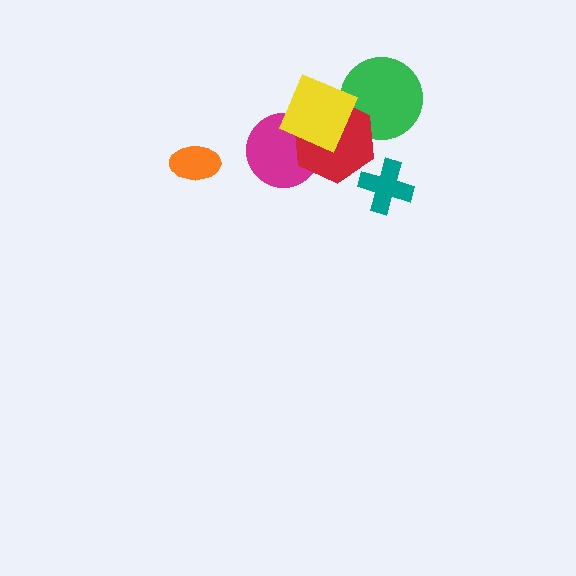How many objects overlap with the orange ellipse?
0 objects overlap with the orange ellipse.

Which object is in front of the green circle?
The red hexagon is in front of the green circle.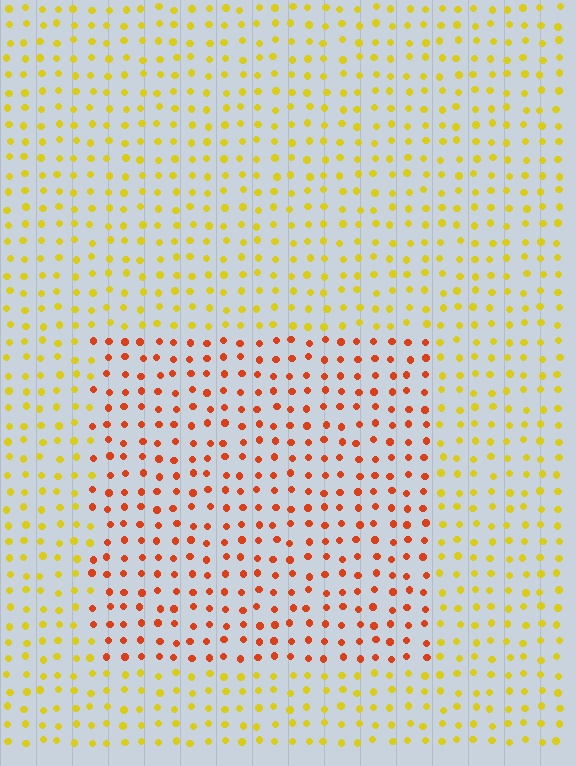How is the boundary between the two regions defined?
The boundary is defined purely by a slight shift in hue (about 44 degrees). Spacing, size, and orientation are identical on both sides.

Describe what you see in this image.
The image is filled with small yellow elements in a uniform arrangement. A rectangle-shaped region is visible where the elements are tinted to a slightly different hue, forming a subtle color boundary.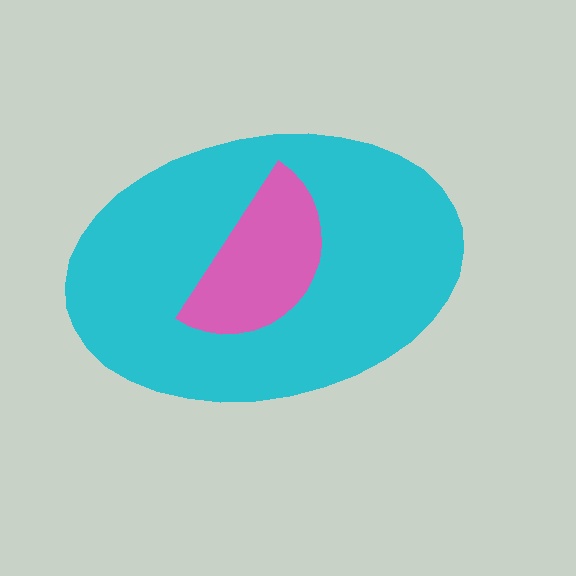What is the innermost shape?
The pink semicircle.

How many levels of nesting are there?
2.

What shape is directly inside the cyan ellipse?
The pink semicircle.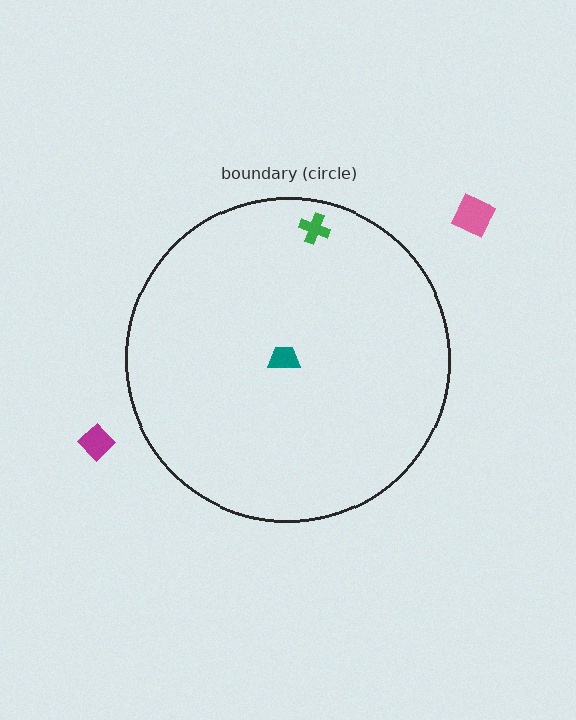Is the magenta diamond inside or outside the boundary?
Outside.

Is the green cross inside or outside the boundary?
Inside.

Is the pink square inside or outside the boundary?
Outside.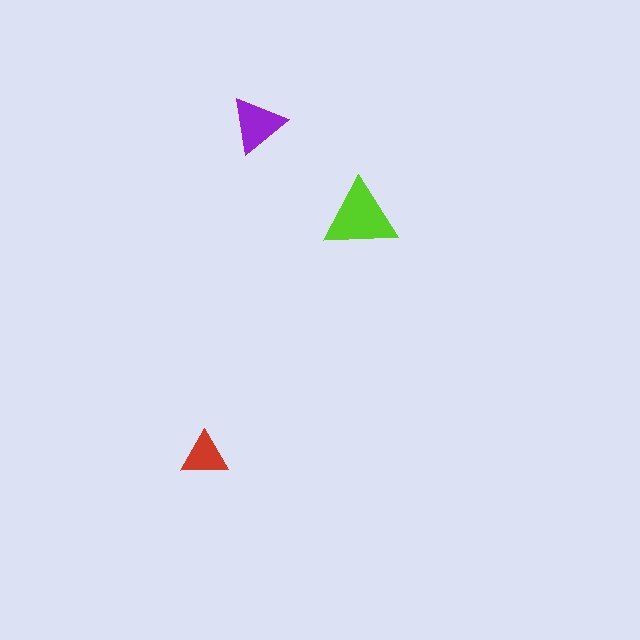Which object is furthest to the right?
The lime triangle is rightmost.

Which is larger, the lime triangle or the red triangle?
The lime one.